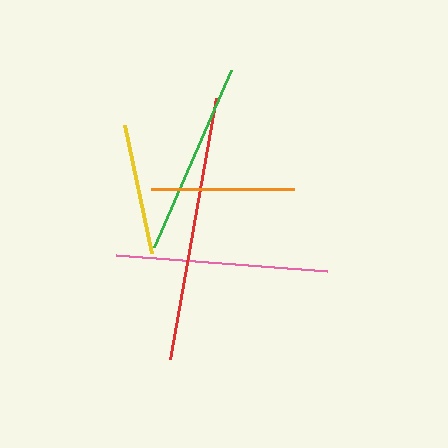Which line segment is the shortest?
The yellow line is the shortest at approximately 131 pixels.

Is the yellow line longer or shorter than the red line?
The red line is longer than the yellow line.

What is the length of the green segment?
The green segment is approximately 193 pixels long.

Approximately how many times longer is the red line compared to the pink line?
The red line is approximately 1.3 times the length of the pink line.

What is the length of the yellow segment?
The yellow segment is approximately 131 pixels long.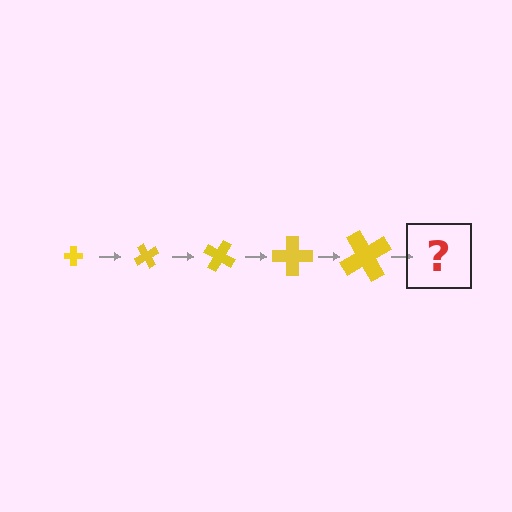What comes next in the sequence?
The next element should be a cross, larger than the previous one and rotated 300 degrees from the start.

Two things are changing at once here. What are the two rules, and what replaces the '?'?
The two rules are that the cross grows larger each step and it rotates 60 degrees each step. The '?' should be a cross, larger than the previous one and rotated 300 degrees from the start.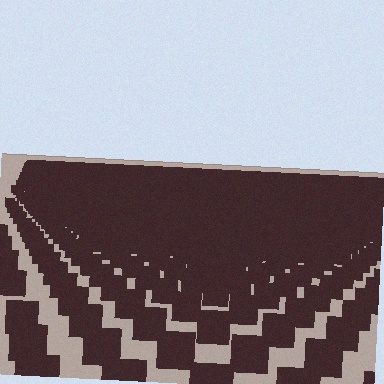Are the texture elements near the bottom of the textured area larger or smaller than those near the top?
Larger. Near the bottom, elements are closer to the viewer and appear at a bigger on-screen size.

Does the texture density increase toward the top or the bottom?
Density increases toward the top.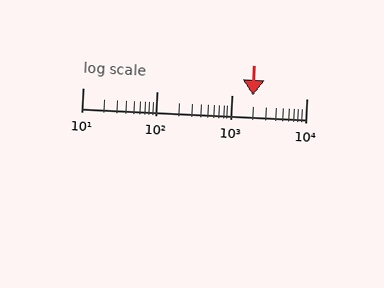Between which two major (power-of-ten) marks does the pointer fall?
The pointer is between 1000 and 10000.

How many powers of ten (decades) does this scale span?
The scale spans 3 decades, from 10 to 10000.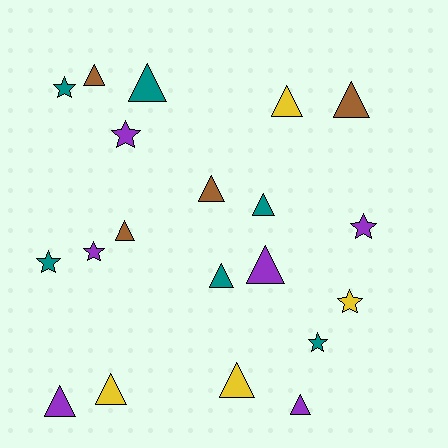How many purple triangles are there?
There are 3 purple triangles.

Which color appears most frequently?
Teal, with 6 objects.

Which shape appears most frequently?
Triangle, with 13 objects.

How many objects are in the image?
There are 20 objects.